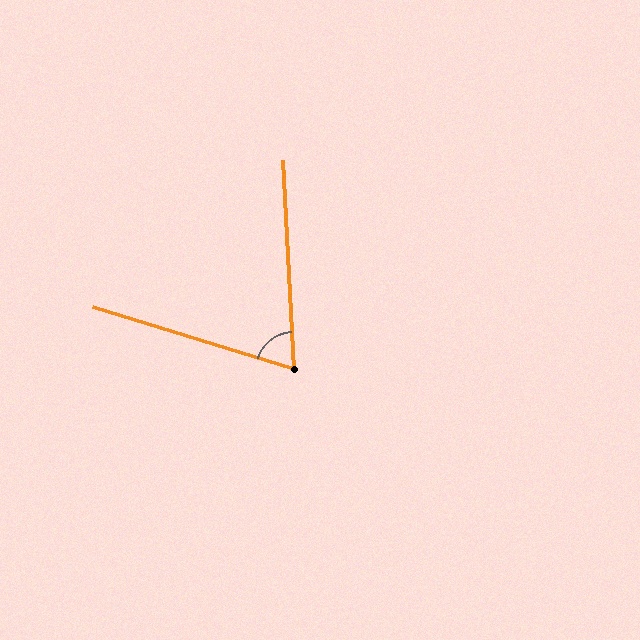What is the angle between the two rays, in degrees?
Approximately 70 degrees.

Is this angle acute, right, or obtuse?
It is acute.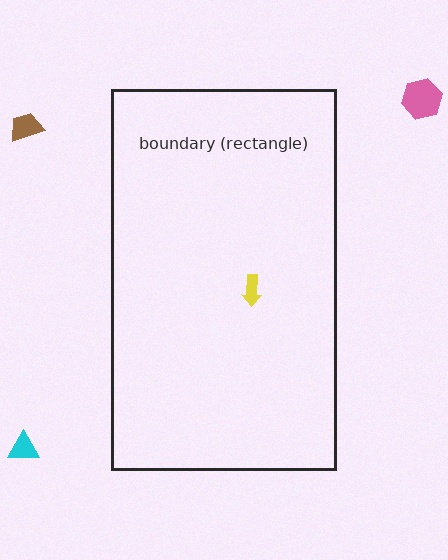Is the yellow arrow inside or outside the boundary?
Inside.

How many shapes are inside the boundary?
1 inside, 3 outside.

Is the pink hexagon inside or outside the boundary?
Outside.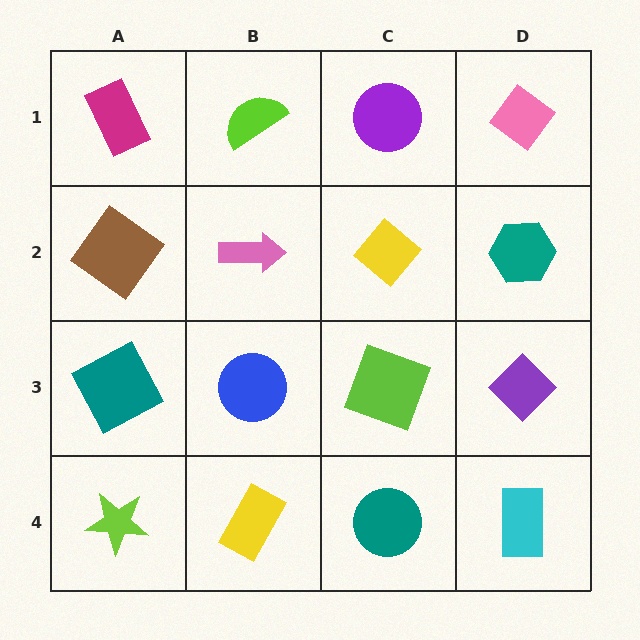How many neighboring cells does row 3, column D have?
3.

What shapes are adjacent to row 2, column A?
A magenta rectangle (row 1, column A), a teal square (row 3, column A), a pink arrow (row 2, column B).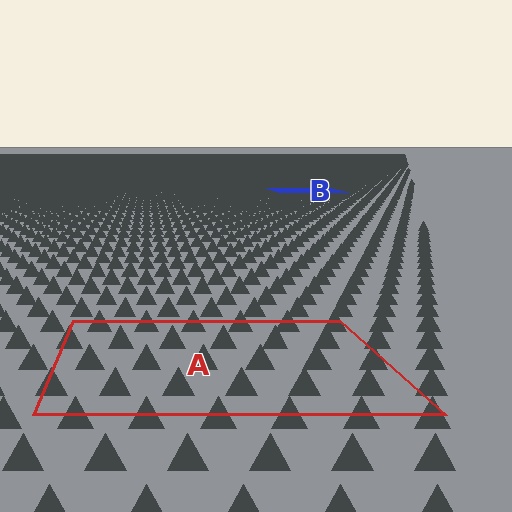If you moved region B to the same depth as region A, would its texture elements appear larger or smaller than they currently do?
They would appear larger. At a closer depth, the same texture elements are projected at a bigger on-screen size.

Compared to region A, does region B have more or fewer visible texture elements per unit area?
Region B has more texture elements per unit area — they are packed more densely because it is farther away.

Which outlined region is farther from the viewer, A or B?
Region B is farther from the viewer — the texture elements inside it appear smaller and more densely packed.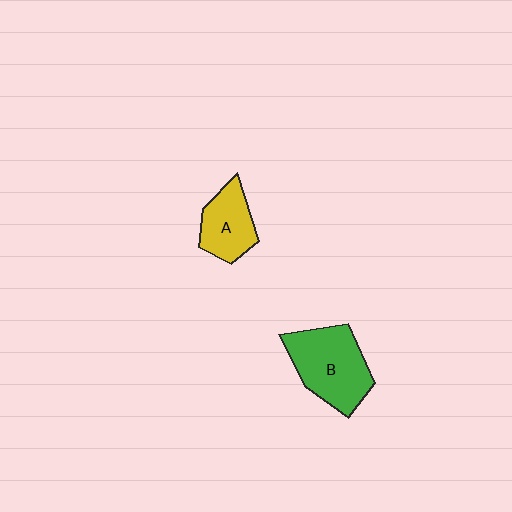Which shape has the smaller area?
Shape A (yellow).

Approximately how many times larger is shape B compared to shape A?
Approximately 1.5 times.